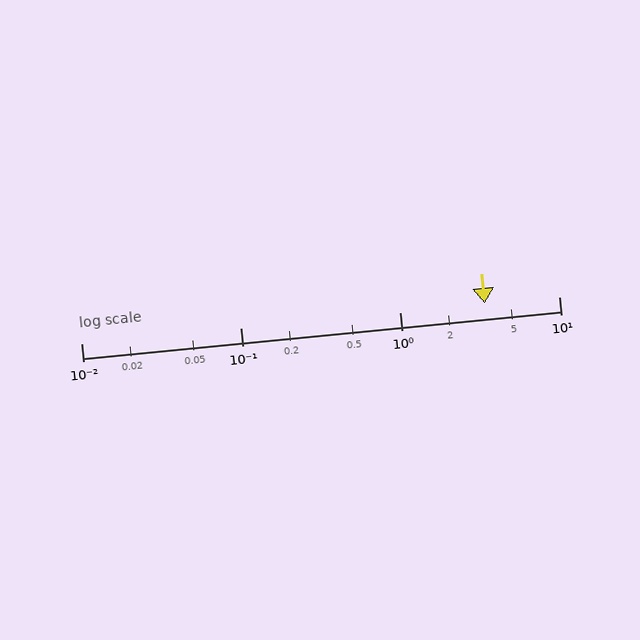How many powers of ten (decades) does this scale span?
The scale spans 3 decades, from 0.01 to 10.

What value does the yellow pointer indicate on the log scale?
The pointer indicates approximately 3.4.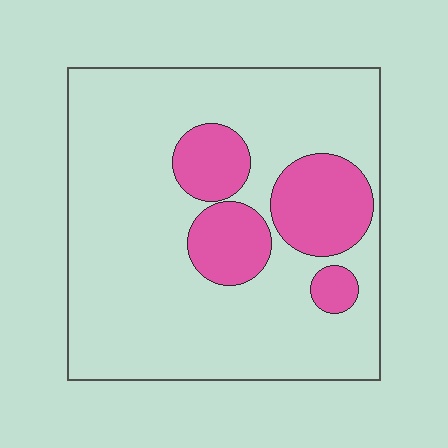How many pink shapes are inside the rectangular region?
4.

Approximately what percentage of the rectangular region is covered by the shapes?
Approximately 20%.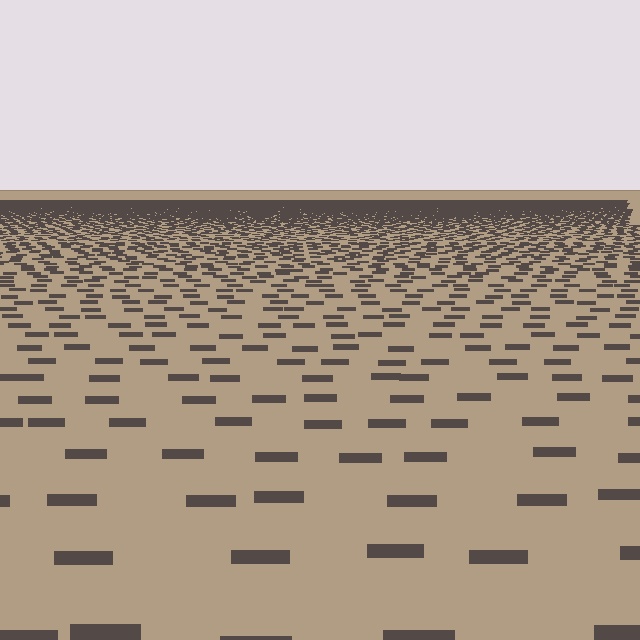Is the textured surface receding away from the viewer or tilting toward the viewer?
The surface is receding away from the viewer. Texture elements get smaller and denser toward the top.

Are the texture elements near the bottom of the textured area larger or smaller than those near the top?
Larger. Near the bottom, elements are closer to the viewer and appear at a bigger on-screen size.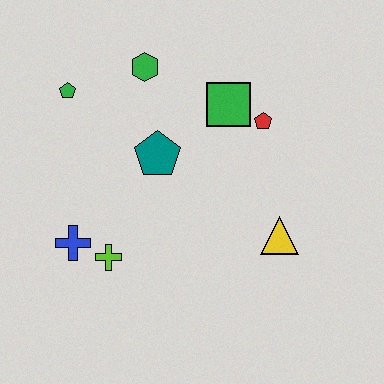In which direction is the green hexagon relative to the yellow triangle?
The green hexagon is above the yellow triangle.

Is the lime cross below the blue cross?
Yes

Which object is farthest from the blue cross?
The red pentagon is farthest from the blue cross.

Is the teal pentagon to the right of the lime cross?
Yes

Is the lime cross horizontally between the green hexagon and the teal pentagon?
No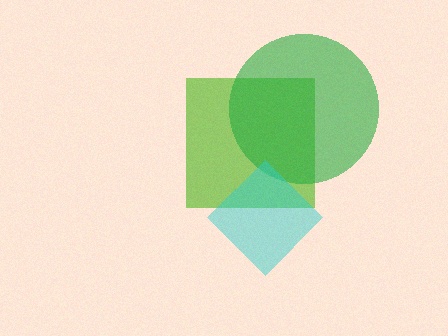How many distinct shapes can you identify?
There are 3 distinct shapes: a lime square, a green circle, a cyan diamond.